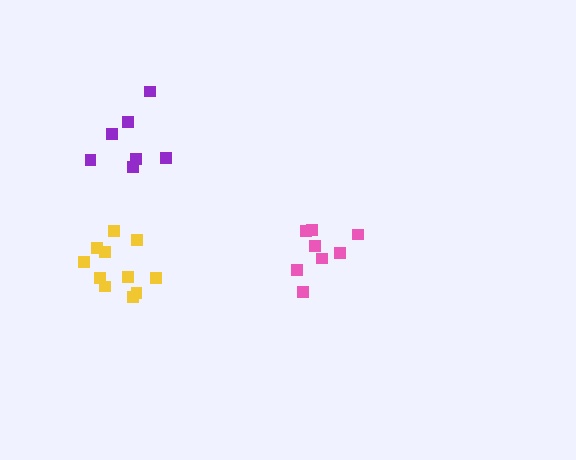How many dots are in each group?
Group 1: 8 dots, Group 2: 7 dots, Group 3: 11 dots (26 total).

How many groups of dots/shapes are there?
There are 3 groups.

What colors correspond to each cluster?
The clusters are colored: pink, purple, yellow.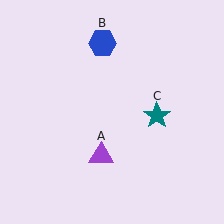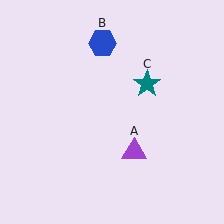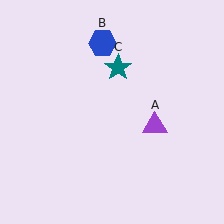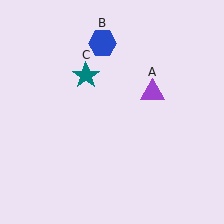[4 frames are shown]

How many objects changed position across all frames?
2 objects changed position: purple triangle (object A), teal star (object C).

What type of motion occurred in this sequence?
The purple triangle (object A), teal star (object C) rotated counterclockwise around the center of the scene.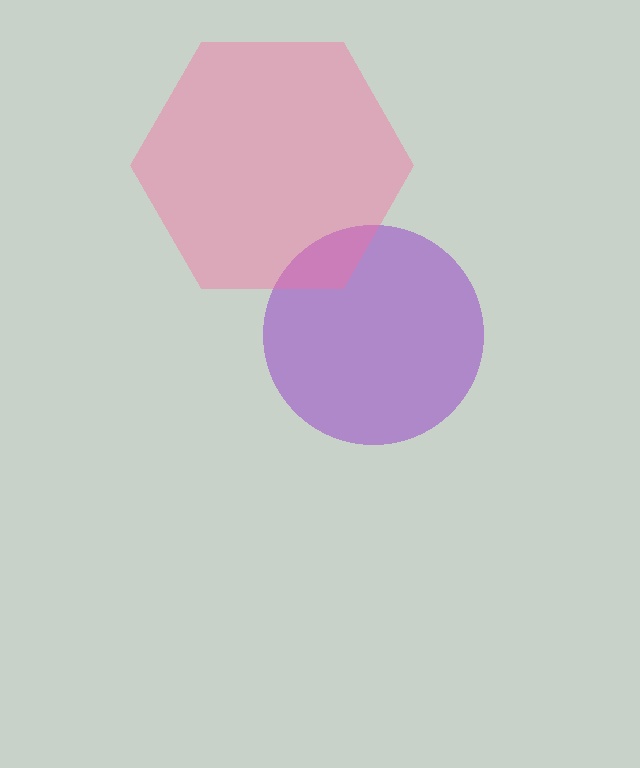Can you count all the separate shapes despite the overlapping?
Yes, there are 2 separate shapes.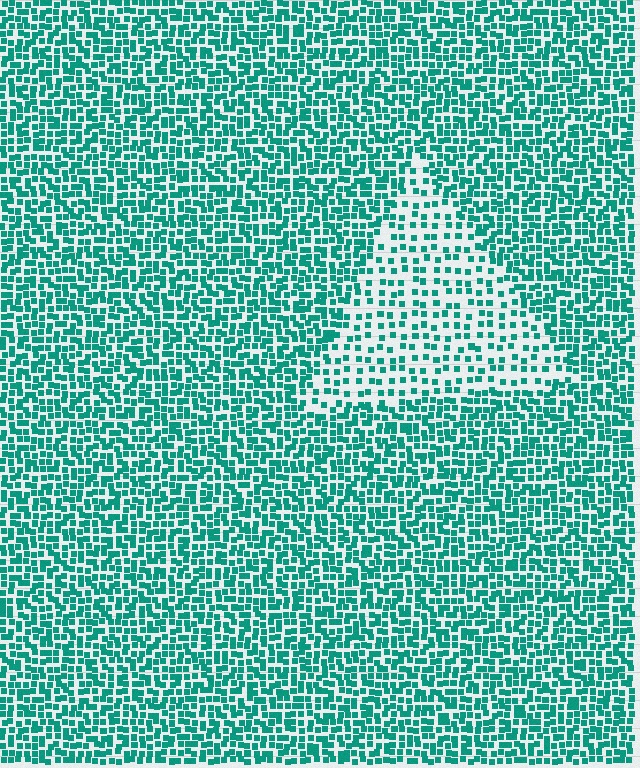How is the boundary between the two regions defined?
The boundary is defined by a change in element density (approximately 2.1x ratio). All elements are the same color, size, and shape.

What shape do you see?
I see a triangle.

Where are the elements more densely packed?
The elements are more densely packed outside the triangle boundary.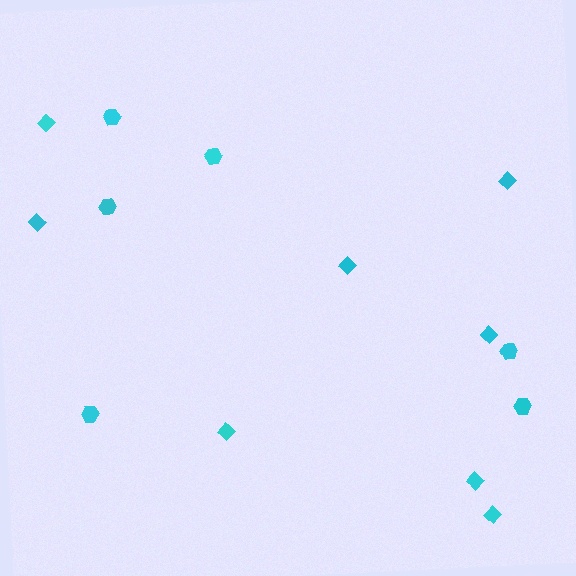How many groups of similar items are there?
There are 2 groups: one group of diamonds (8) and one group of hexagons (6).